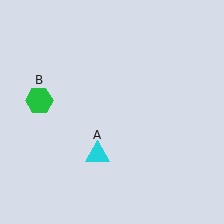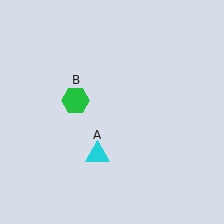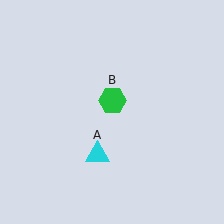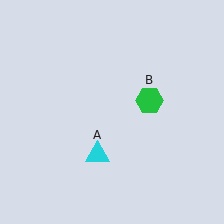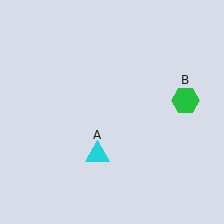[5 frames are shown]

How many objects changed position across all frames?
1 object changed position: green hexagon (object B).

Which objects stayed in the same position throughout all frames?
Cyan triangle (object A) remained stationary.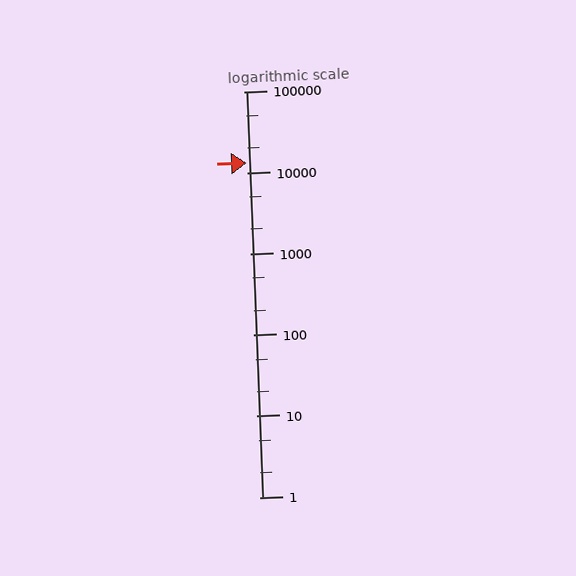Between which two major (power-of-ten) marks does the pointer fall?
The pointer is between 10000 and 100000.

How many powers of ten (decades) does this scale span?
The scale spans 5 decades, from 1 to 100000.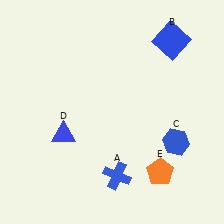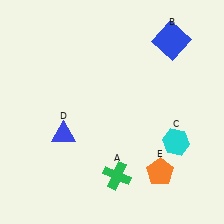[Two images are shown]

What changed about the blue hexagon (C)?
In Image 1, C is blue. In Image 2, it changed to cyan.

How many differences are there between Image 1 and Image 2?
There are 2 differences between the two images.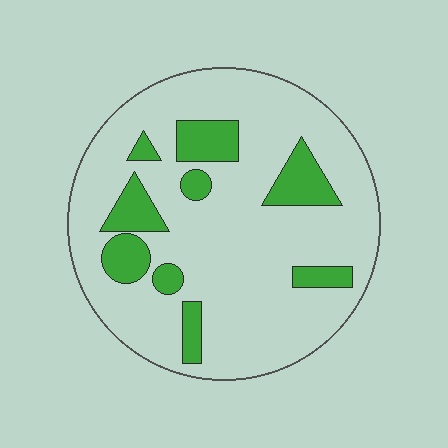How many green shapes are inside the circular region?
9.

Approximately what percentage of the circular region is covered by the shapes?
Approximately 20%.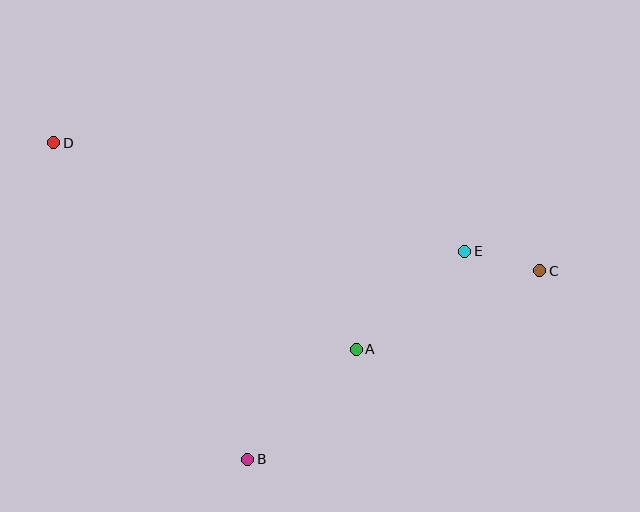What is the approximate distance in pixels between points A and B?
The distance between A and B is approximately 155 pixels.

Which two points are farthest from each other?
Points C and D are farthest from each other.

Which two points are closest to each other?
Points C and E are closest to each other.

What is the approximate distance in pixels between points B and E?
The distance between B and E is approximately 301 pixels.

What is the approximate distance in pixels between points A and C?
The distance between A and C is approximately 200 pixels.